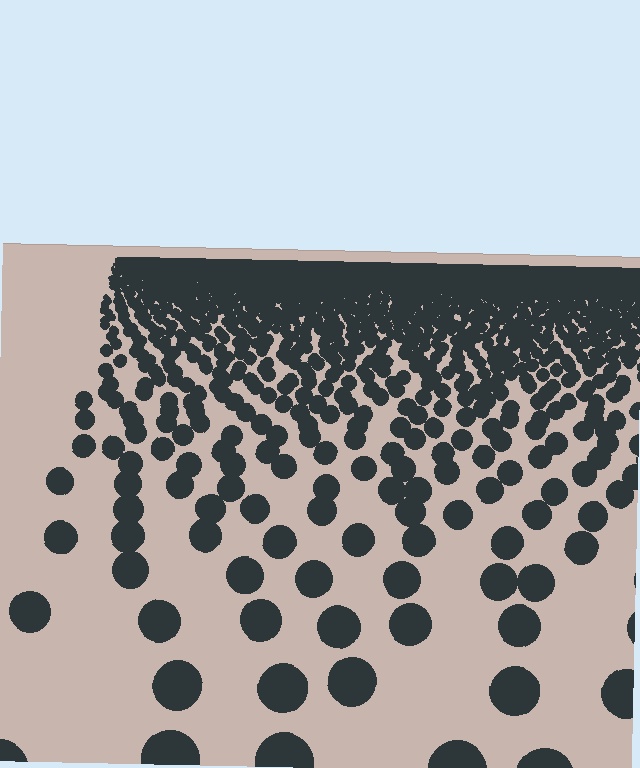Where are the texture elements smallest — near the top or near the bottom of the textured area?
Near the top.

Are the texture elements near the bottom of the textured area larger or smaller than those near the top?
Larger. Near the bottom, elements are closer to the viewer and appear at a bigger on-screen size.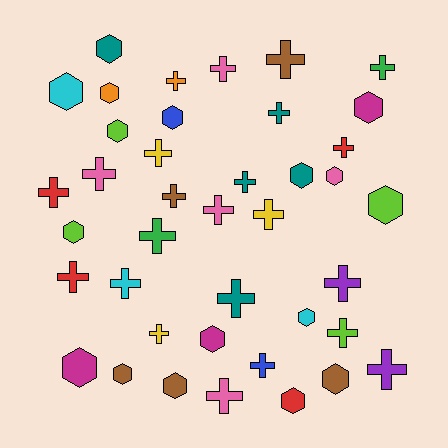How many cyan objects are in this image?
There are 3 cyan objects.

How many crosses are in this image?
There are 23 crosses.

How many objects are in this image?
There are 40 objects.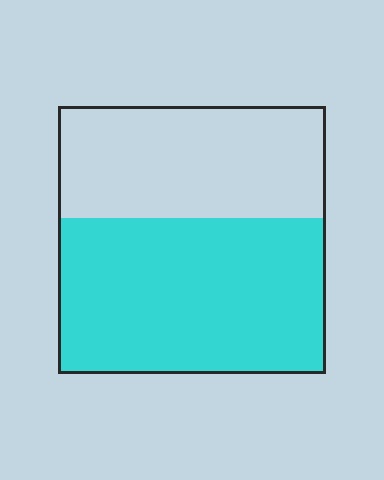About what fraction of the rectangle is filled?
About three fifths (3/5).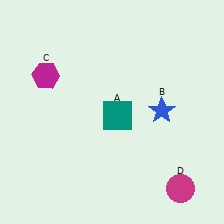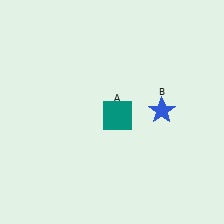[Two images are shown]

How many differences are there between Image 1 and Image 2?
There are 2 differences between the two images.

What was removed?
The magenta circle (D), the magenta hexagon (C) were removed in Image 2.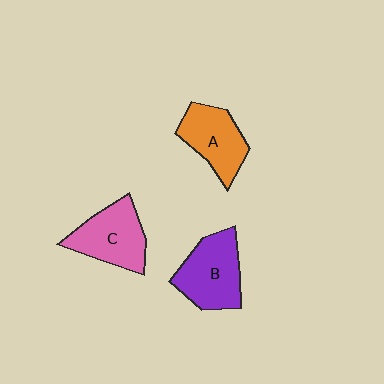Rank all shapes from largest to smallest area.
From largest to smallest: B (purple), C (pink), A (orange).